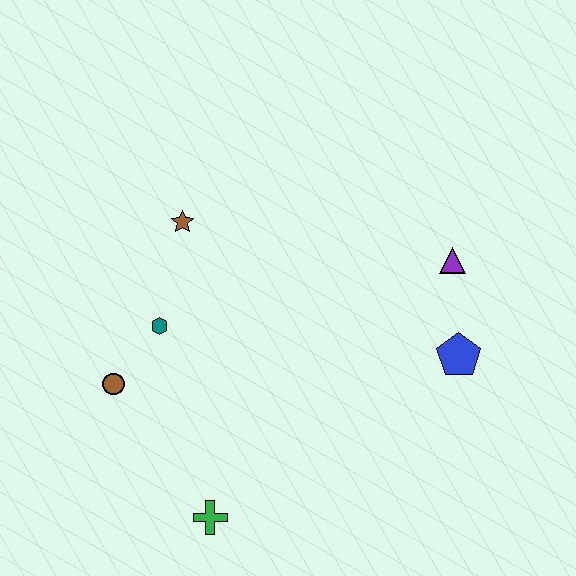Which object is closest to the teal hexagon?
The brown circle is closest to the teal hexagon.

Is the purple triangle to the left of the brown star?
No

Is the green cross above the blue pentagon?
No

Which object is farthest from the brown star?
The blue pentagon is farthest from the brown star.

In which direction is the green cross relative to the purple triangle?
The green cross is below the purple triangle.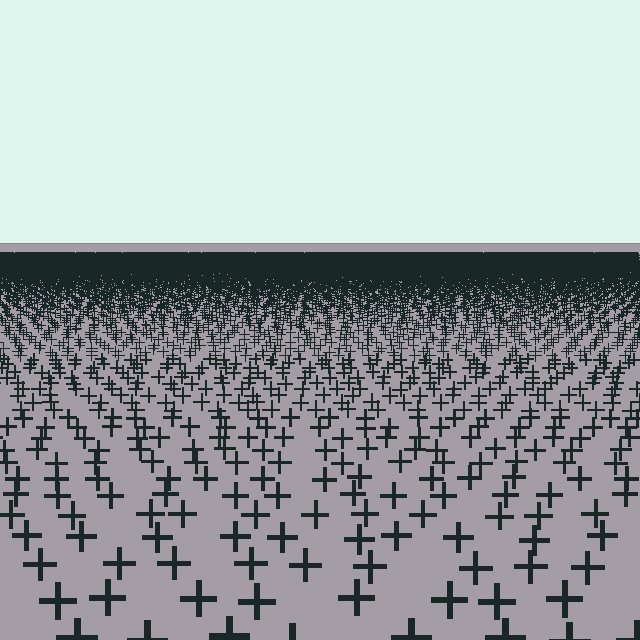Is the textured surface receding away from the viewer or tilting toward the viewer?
The surface is receding away from the viewer. Texture elements get smaller and denser toward the top.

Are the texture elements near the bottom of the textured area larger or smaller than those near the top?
Larger. Near the bottom, elements are closer to the viewer and appear at a bigger on-screen size.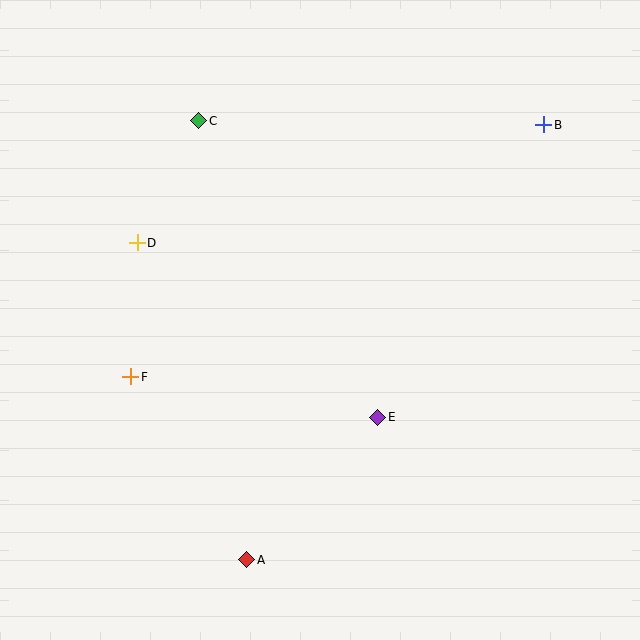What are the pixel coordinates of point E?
Point E is at (378, 417).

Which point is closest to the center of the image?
Point E at (378, 417) is closest to the center.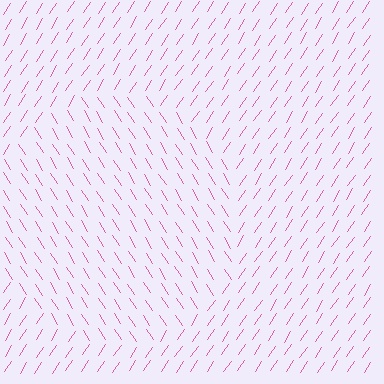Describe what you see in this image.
The image is filled with small pink line segments. A circle region in the image has lines oriented differently from the surrounding lines, creating a visible texture boundary.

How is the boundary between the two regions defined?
The boundary is defined purely by a change in line orientation (approximately 65 degrees difference). All lines are the same color and thickness.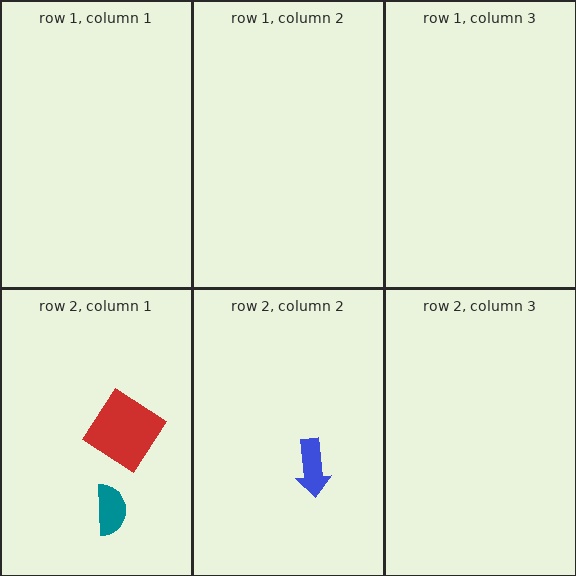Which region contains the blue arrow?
The row 2, column 2 region.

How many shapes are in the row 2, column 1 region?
2.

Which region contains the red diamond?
The row 2, column 1 region.